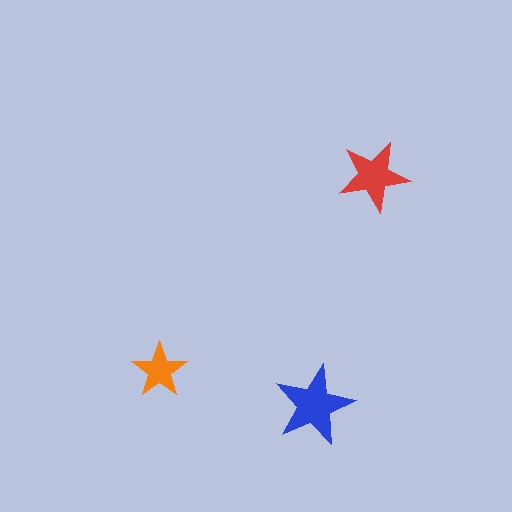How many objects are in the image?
There are 3 objects in the image.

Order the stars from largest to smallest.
the blue one, the red one, the orange one.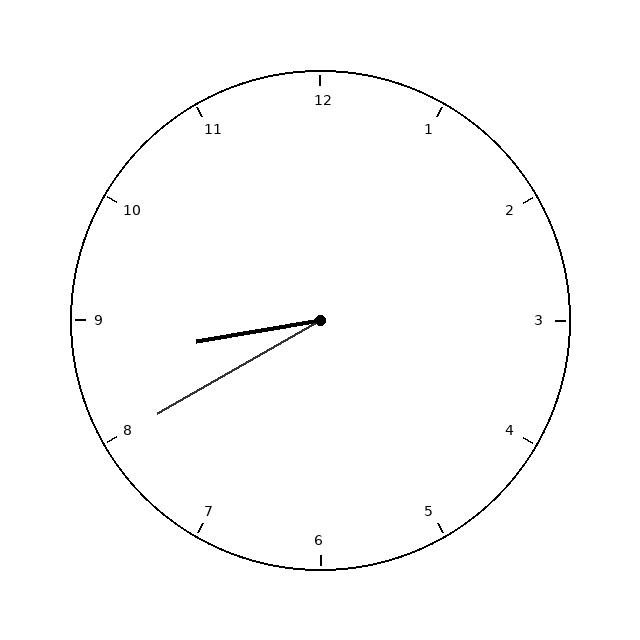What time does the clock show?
8:40.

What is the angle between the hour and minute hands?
Approximately 20 degrees.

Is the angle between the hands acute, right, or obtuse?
It is acute.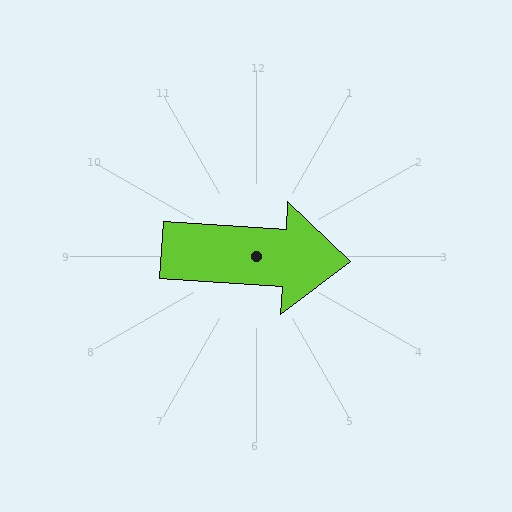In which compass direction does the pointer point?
East.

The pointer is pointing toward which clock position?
Roughly 3 o'clock.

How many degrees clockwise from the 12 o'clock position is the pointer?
Approximately 94 degrees.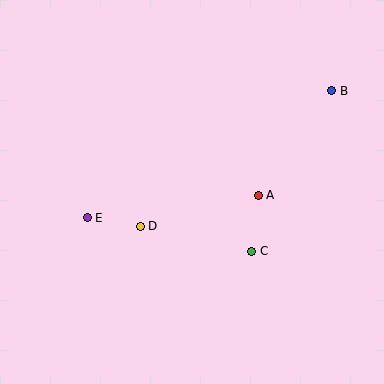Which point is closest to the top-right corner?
Point B is closest to the top-right corner.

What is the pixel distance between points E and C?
The distance between E and C is 167 pixels.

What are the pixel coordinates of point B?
Point B is at (332, 91).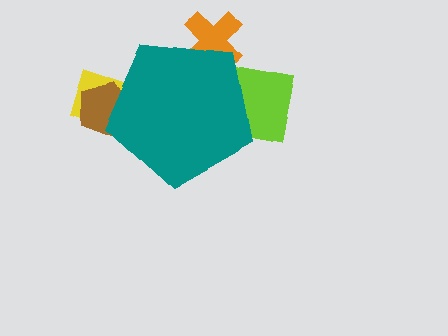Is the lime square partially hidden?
Yes, the lime square is partially hidden behind the teal pentagon.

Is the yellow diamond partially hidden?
Yes, the yellow diamond is partially hidden behind the teal pentagon.